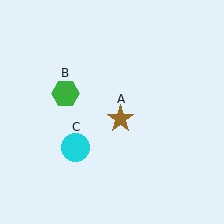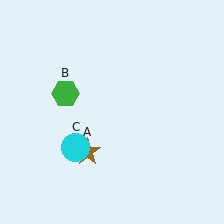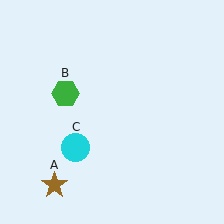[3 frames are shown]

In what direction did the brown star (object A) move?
The brown star (object A) moved down and to the left.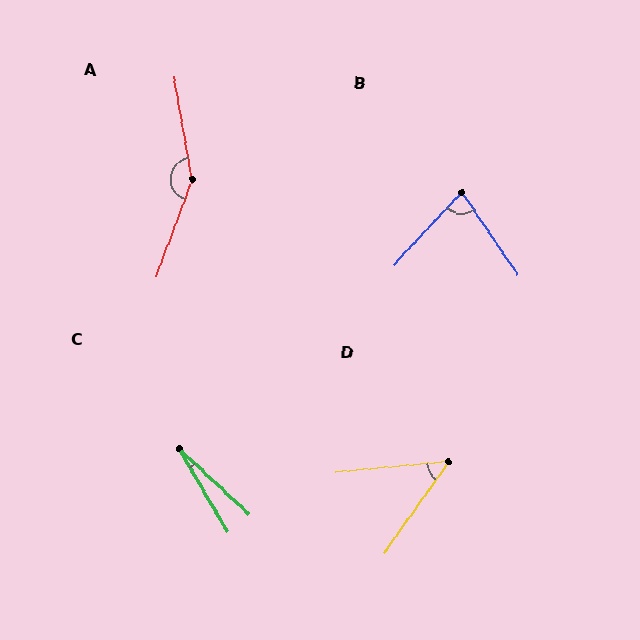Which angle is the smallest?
C, at approximately 17 degrees.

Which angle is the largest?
A, at approximately 149 degrees.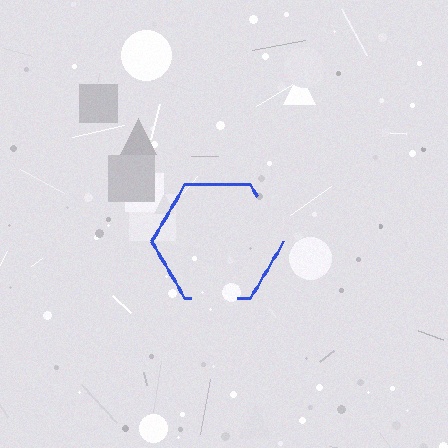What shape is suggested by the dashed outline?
The dashed outline suggests a hexagon.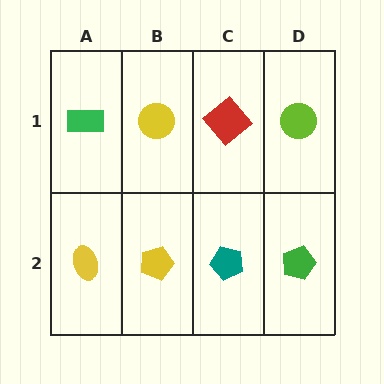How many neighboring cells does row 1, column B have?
3.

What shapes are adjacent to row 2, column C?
A red diamond (row 1, column C), a yellow pentagon (row 2, column B), a green pentagon (row 2, column D).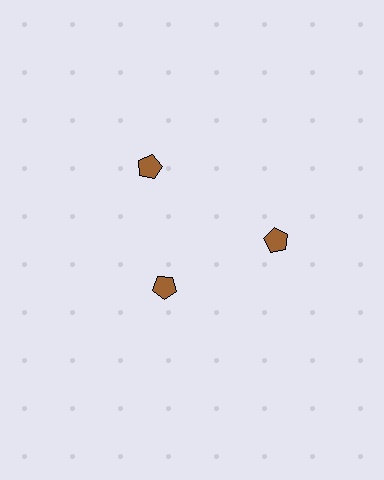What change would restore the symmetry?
The symmetry would be restored by moving it outward, back onto the ring so that all 3 pentagons sit at equal angles and equal distance from the center.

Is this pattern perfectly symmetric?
No. The 3 brown pentagons are arranged in a ring, but one element near the 7 o'clock position is pulled inward toward the center, breaking the 3-fold rotational symmetry.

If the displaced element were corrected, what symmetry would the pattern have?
It would have 3-fold rotational symmetry — the pattern would map onto itself every 120 degrees.